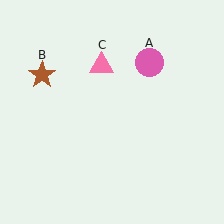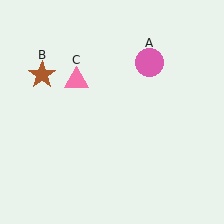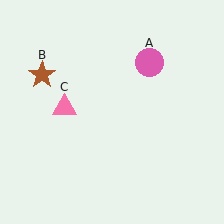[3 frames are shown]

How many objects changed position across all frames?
1 object changed position: pink triangle (object C).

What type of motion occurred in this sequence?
The pink triangle (object C) rotated counterclockwise around the center of the scene.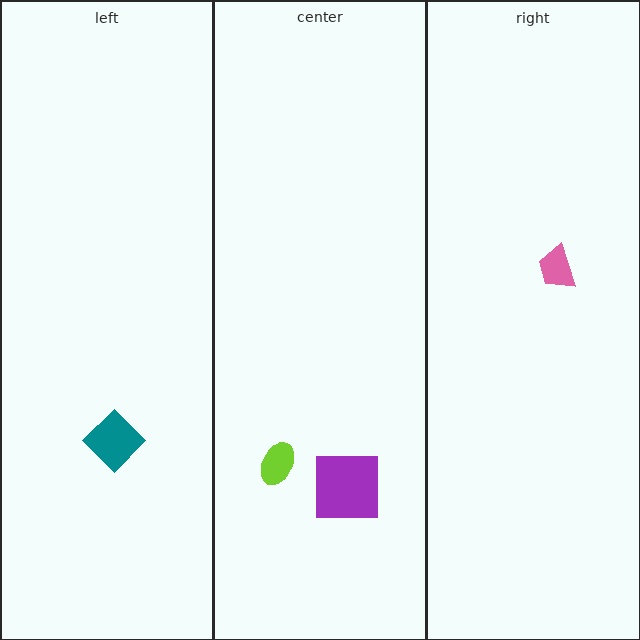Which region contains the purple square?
The center region.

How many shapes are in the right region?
1.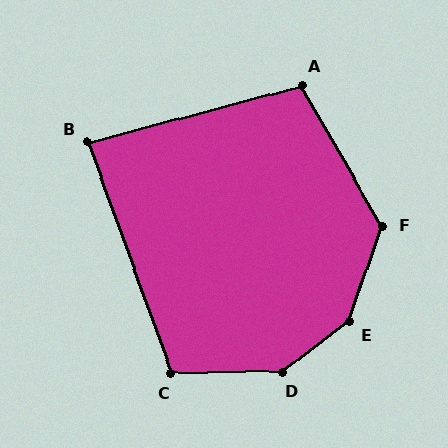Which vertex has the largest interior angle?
E, at approximately 146 degrees.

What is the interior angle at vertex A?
Approximately 105 degrees (obtuse).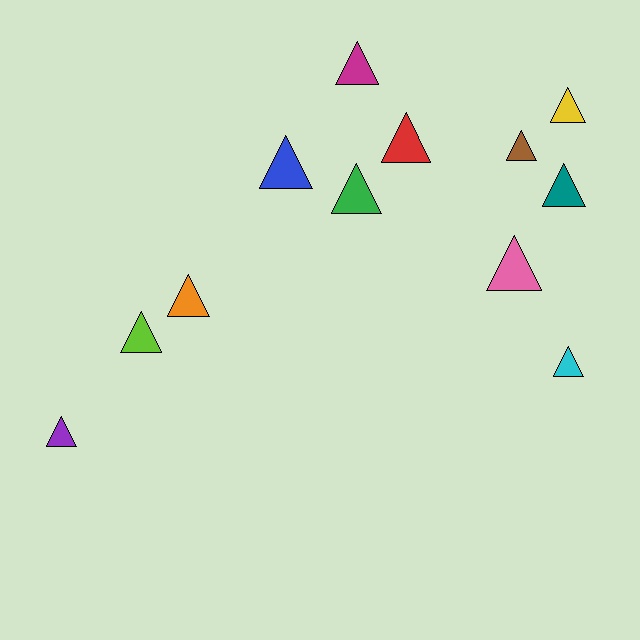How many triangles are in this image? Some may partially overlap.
There are 12 triangles.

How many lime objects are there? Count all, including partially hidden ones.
There is 1 lime object.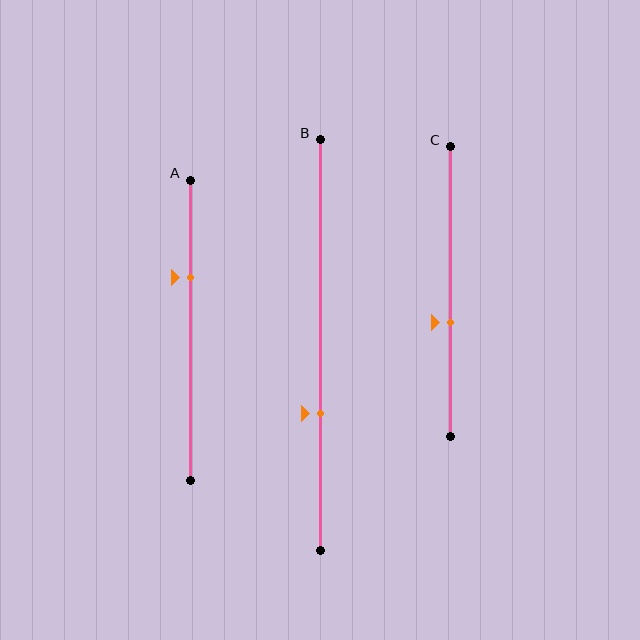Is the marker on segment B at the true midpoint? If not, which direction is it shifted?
No, the marker on segment B is shifted downward by about 17% of the segment length.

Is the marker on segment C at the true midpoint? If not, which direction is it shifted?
No, the marker on segment C is shifted downward by about 11% of the segment length.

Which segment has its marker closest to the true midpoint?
Segment C has its marker closest to the true midpoint.